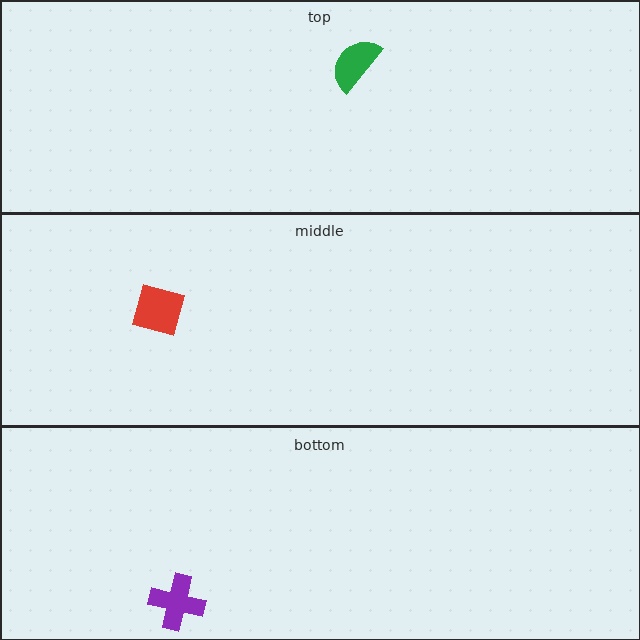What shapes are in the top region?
The green semicircle.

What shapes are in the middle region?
The red diamond.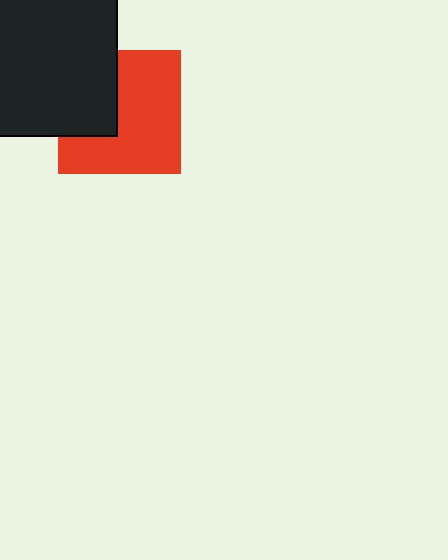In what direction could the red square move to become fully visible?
The red square could move right. That would shift it out from behind the black rectangle entirely.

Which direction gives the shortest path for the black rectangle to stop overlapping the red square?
Moving left gives the shortest separation.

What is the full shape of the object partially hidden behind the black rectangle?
The partially hidden object is a red square.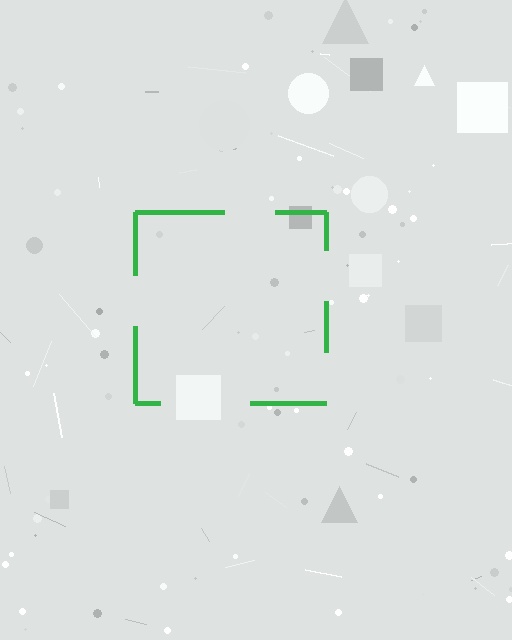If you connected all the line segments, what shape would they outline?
They would outline a square.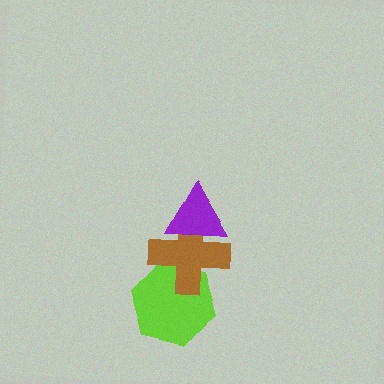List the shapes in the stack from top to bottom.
From top to bottom: the purple triangle, the brown cross, the lime hexagon.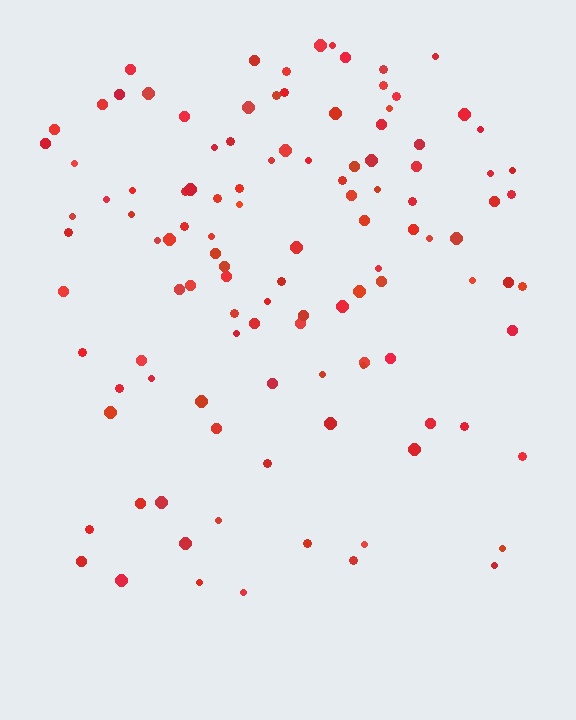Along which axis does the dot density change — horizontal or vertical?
Vertical.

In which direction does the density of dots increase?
From bottom to top, with the top side densest.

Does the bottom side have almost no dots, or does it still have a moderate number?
Still a moderate number, just noticeably fewer than the top.